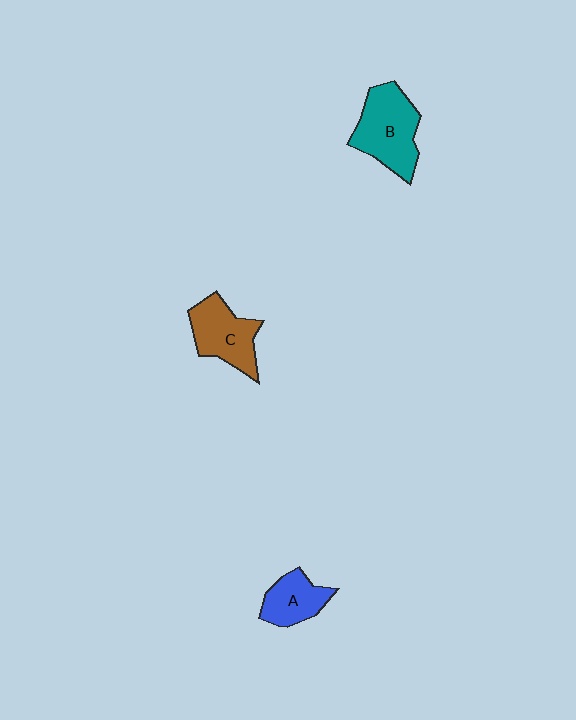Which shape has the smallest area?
Shape A (blue).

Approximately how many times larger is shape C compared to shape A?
Approximately 1.3 times.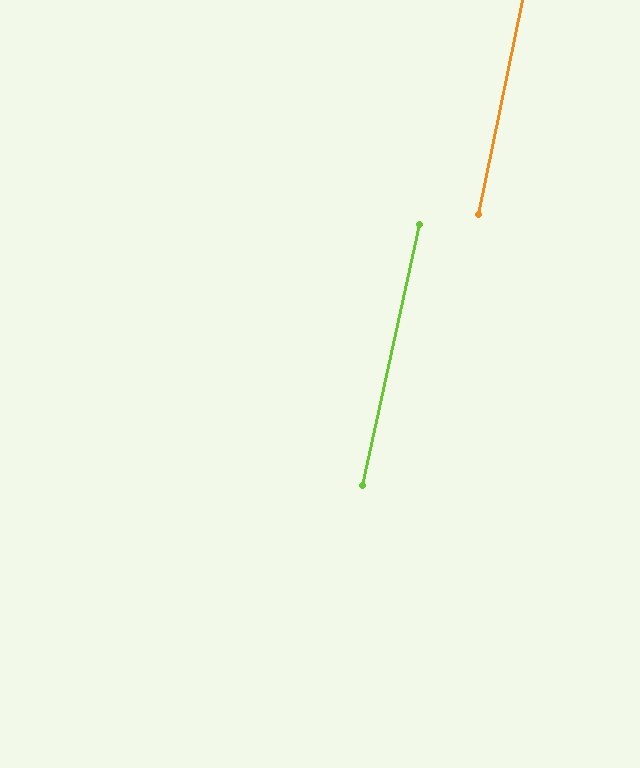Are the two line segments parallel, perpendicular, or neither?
Parallel — their directions differ by only 0.7°.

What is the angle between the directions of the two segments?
Approximately 1 degree.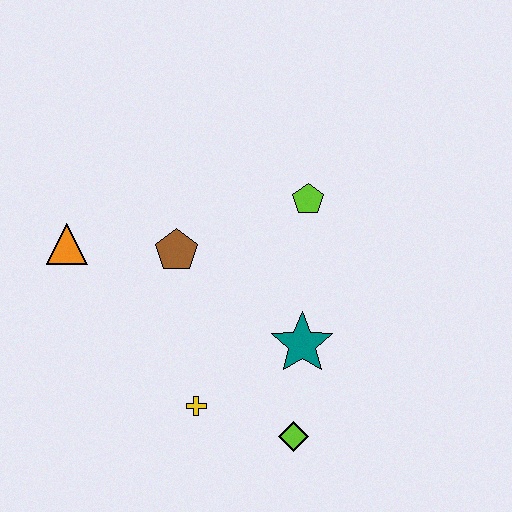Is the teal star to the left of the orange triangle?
No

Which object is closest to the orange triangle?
The brown pentagon is closest to the orange triangle.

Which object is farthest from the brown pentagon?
The lime diamond is farthest from the brown pentagon.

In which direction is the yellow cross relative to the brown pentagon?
The yellow cross is below the brown pentagon.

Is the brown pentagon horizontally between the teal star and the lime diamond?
No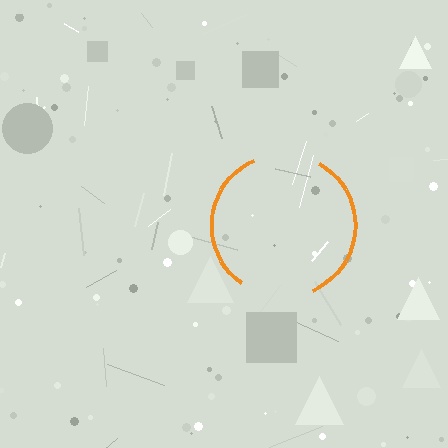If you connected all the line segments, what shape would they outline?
They would outline a circle.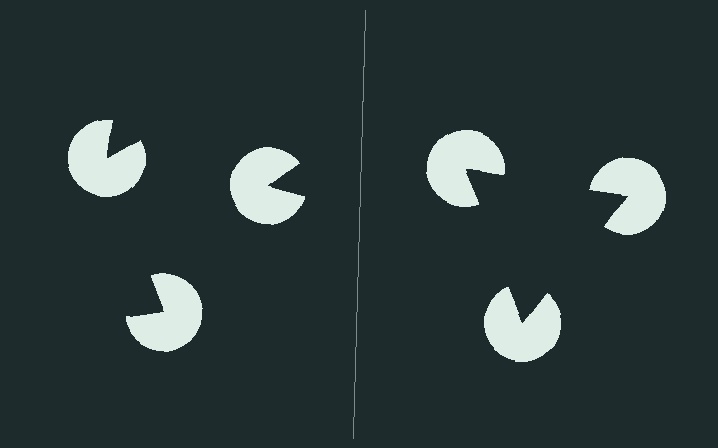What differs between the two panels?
The pac-man discs are positioned identically on both sides; only the wedge orientations differ. On the right they align to a triangle; on the left they are misaligned.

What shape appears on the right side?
An illusory triangle.